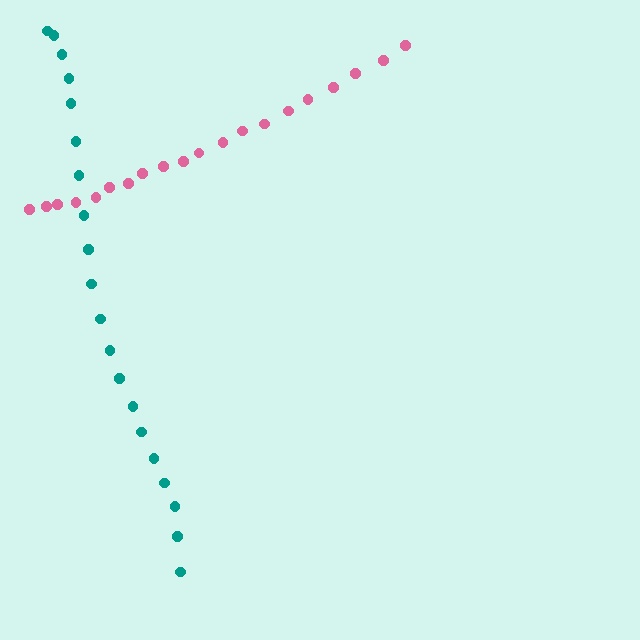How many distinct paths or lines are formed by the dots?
There are 2 distinct paths.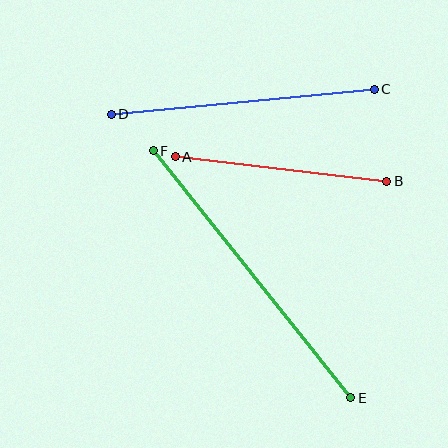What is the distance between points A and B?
The distance is approximately 213 pixels.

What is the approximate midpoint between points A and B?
The midpoint is at approximately (281, 169) pixels.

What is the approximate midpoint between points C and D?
The midpoint is at approximately (243, 102) pixels.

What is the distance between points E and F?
The distance is approximately 317 pixels.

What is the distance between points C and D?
The distance is approximately 264 pixels.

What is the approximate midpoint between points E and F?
The midpoint is at approximately (252, 274) pixels.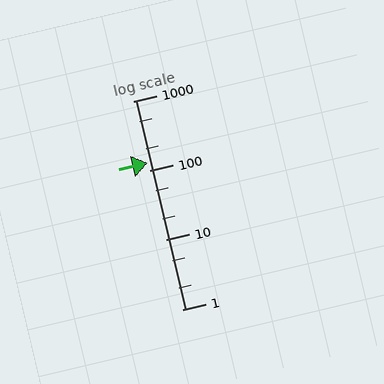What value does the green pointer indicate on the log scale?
The pointer indicates approximately 130.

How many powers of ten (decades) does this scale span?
The scale spans 3 decades, from 1 to 1000.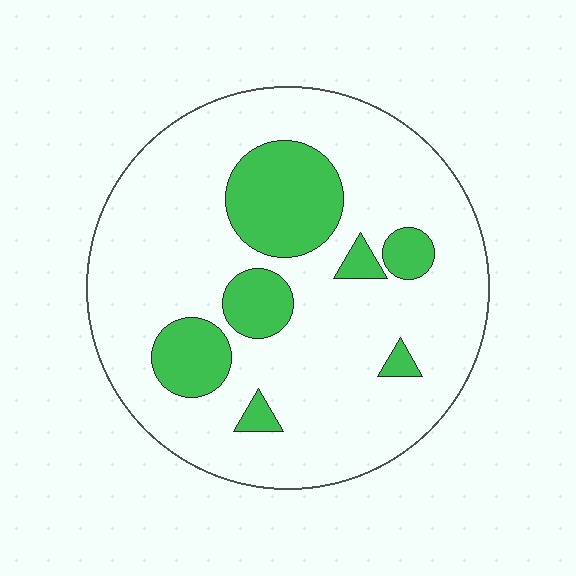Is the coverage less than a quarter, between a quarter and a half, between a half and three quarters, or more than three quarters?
Less than a quarter.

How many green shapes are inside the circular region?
7.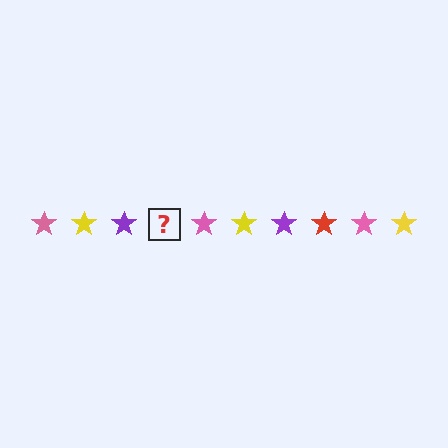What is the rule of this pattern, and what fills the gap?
The rule is that the pattern cycles through pink, yellow, purple, red stars. The gap should be filled with a red star.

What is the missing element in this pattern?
The missing element is a red star.